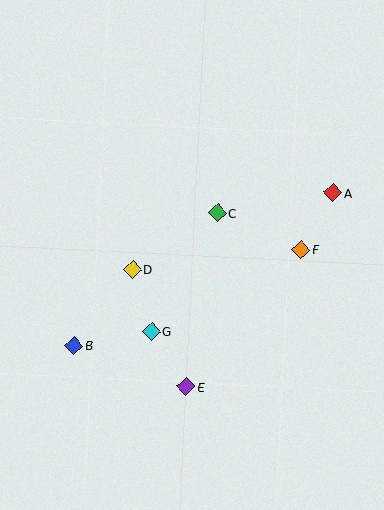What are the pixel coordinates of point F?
Point F is at (301, 250).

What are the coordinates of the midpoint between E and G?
The midpoint between E and G is at (169, 359).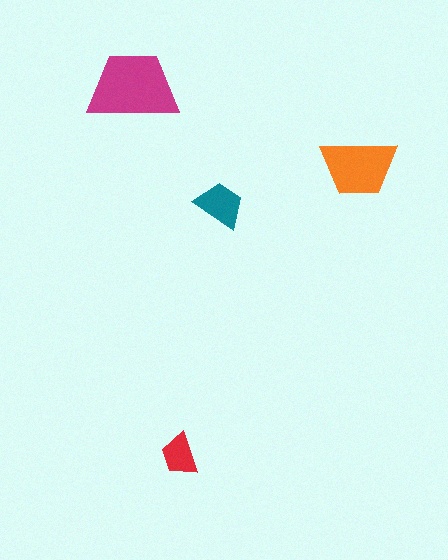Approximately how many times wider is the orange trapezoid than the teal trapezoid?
About 1.5 times wider.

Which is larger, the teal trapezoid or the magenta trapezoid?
The magenta one.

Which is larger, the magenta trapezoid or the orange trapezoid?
The magenta one.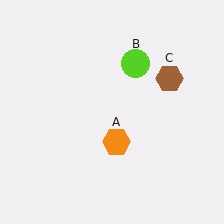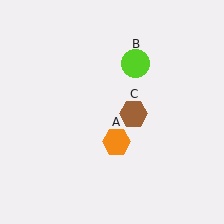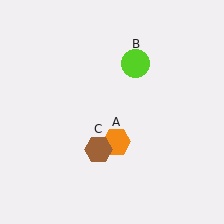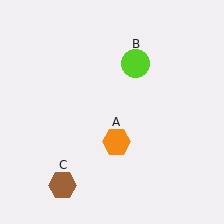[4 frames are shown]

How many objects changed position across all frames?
1 object changed position: brown hexagon (object C).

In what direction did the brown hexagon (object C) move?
The brown hexagon (object C) moved down and to the left.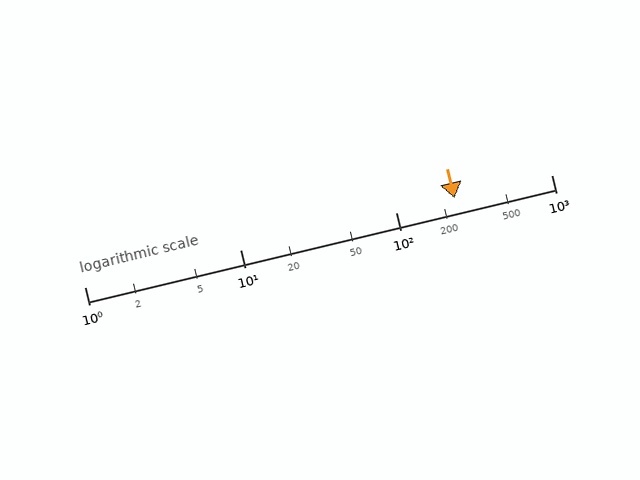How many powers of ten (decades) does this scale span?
The scale spans 3 decades, from 1 to 1000.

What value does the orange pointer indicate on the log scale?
The pointer indicates approximately 240.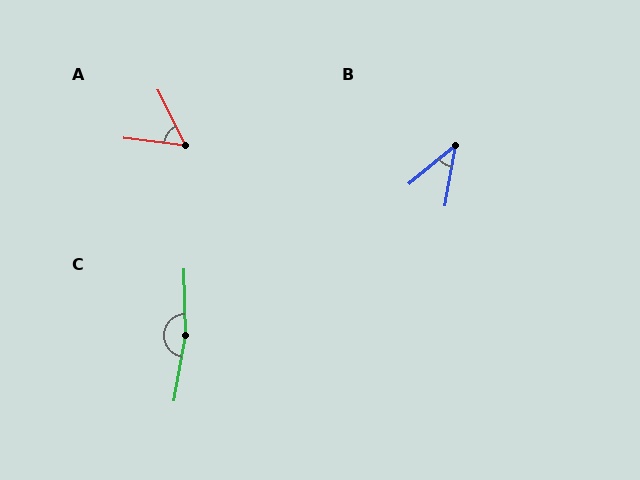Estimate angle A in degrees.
Approximately 57 degrees.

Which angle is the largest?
C, at approximately 169 degrees.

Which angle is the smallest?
B, at approximately 41 degrees.